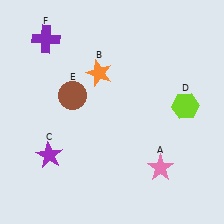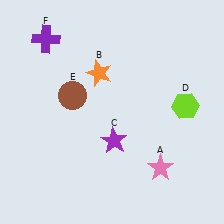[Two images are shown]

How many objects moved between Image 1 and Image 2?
1 object moved between the two images.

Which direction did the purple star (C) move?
The purple star (C) moved right.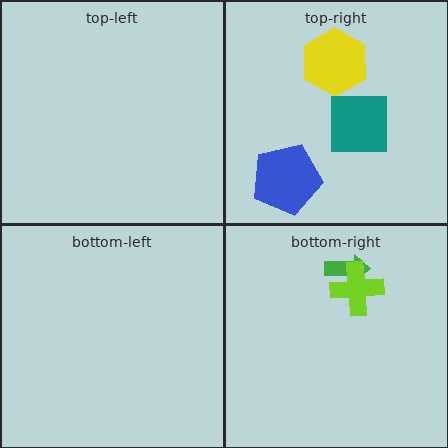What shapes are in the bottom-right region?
The green arrow, the lime cross.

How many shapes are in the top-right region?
3.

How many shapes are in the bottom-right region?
2.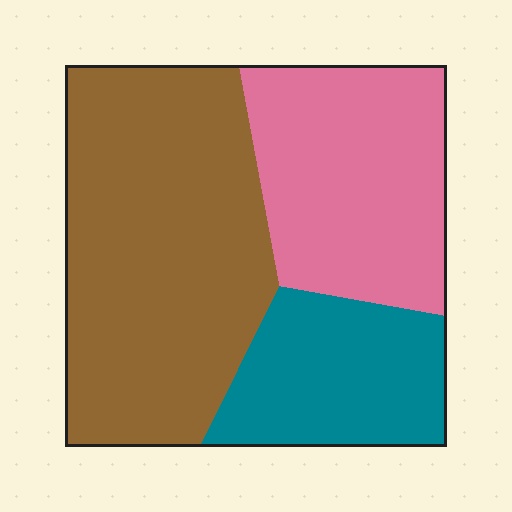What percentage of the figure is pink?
Pink covers about 30% of the figure.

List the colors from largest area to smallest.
From largest to smallest: brown, pink, teal.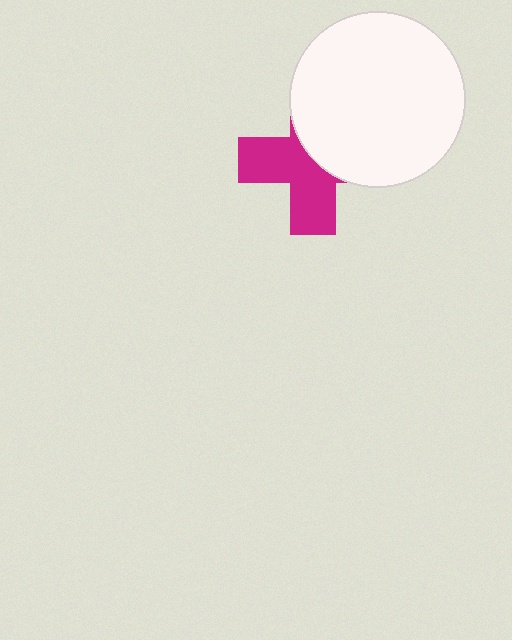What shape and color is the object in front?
The object in front is a white circle.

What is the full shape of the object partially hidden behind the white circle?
The partially hidden object is a magenta cross.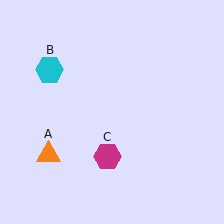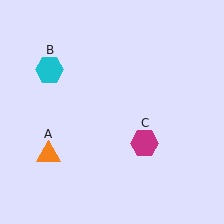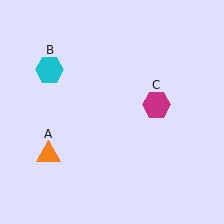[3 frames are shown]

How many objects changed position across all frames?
1 object changed position: magenta hexagon (object C).